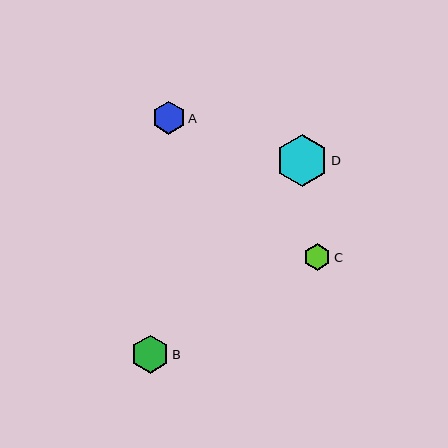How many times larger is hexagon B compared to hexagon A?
Hexagon B is approximately 1.1 times the size of hexagon A.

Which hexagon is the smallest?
Hexagon C is the smallest with a size of approximately 27 pixels.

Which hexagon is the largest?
Hexagon D is the largest with a size of approximately 52 pixels.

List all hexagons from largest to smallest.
From largest to smallest: D, B, A, C.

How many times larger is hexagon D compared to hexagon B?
Hexagon D is approximately 1.4 times the size of hexagon B.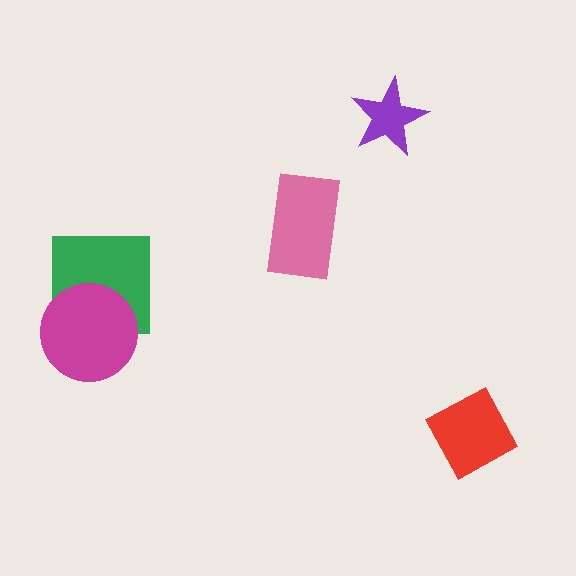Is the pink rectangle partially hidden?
No, no other shape covers it.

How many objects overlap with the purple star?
0 objects overlap with the purple star.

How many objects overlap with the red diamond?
0 objects overlap with the red diamond.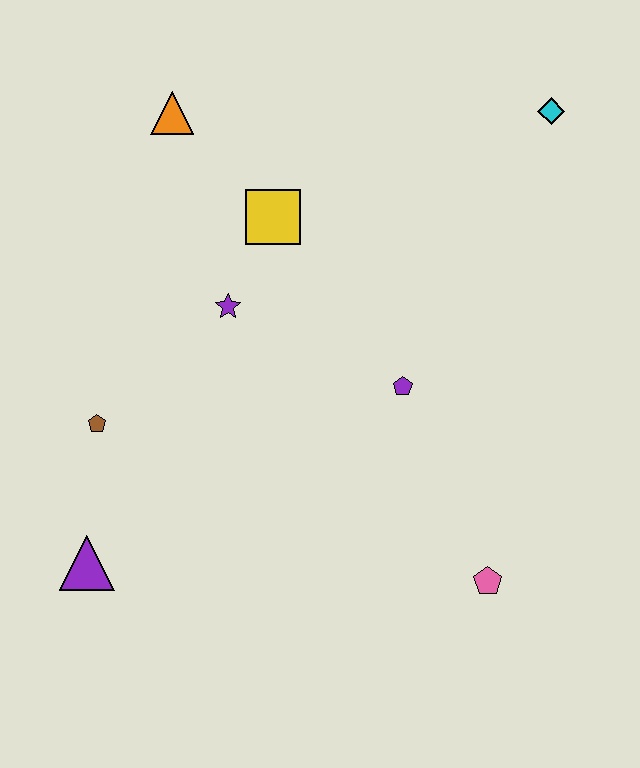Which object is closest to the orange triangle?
The yellow square is closest to the orange triangle.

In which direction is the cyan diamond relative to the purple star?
The cyan diamond is to the right of the purple star.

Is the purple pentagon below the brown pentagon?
No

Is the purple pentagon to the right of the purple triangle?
Yes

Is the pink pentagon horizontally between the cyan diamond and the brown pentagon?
Yes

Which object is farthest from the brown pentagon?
The cyan diamond is farthest from the brown pentagon.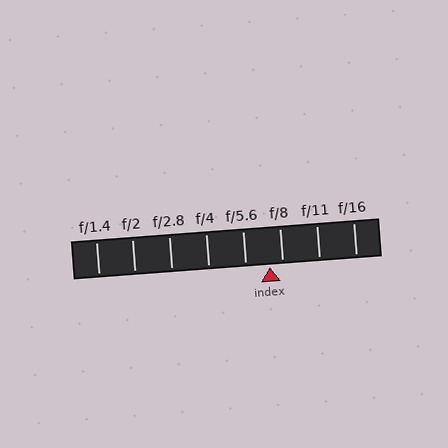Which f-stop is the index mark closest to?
The index mark is closest to f/8.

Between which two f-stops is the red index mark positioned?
The index mark is between f/5.6 and f/8.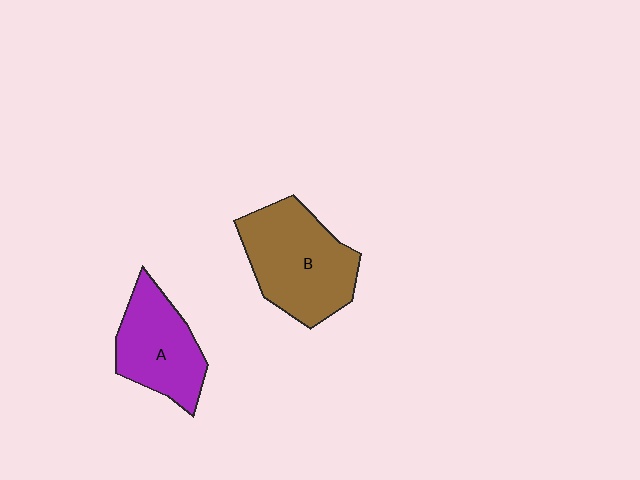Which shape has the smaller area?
Shape A (purple).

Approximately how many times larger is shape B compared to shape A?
Approximately 1.3 times.